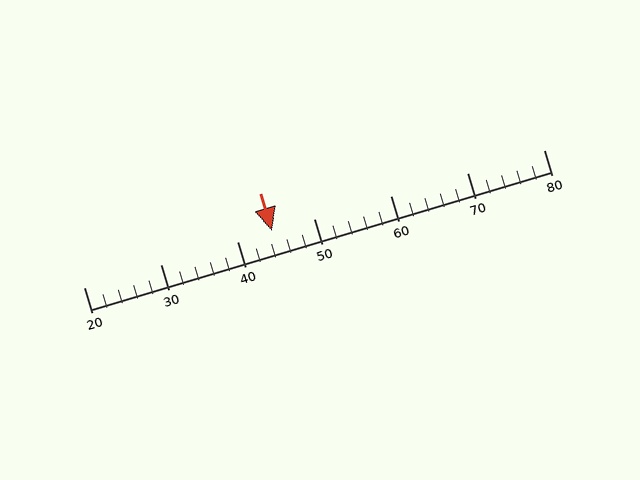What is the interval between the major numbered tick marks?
The major tick marks are spaced 10 units apart.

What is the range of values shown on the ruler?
The ruler shows values from 20 to 80.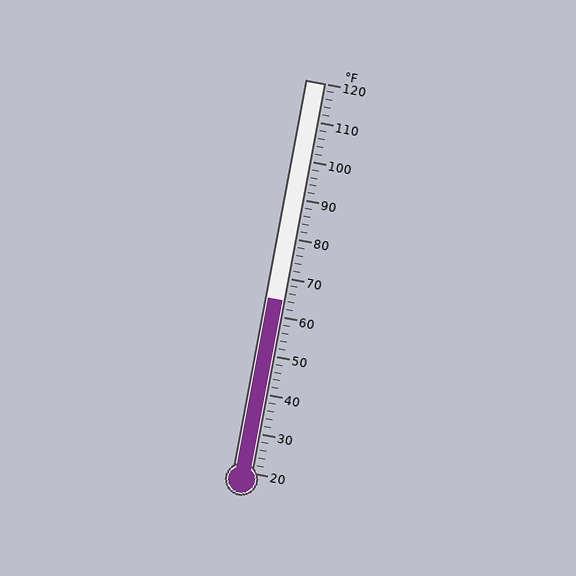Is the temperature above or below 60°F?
The temperature is above 60°F.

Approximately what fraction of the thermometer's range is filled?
The thermometer is filled to approximately 45% of its range.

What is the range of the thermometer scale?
The thermometer scale ranges from 20°F to 120°F.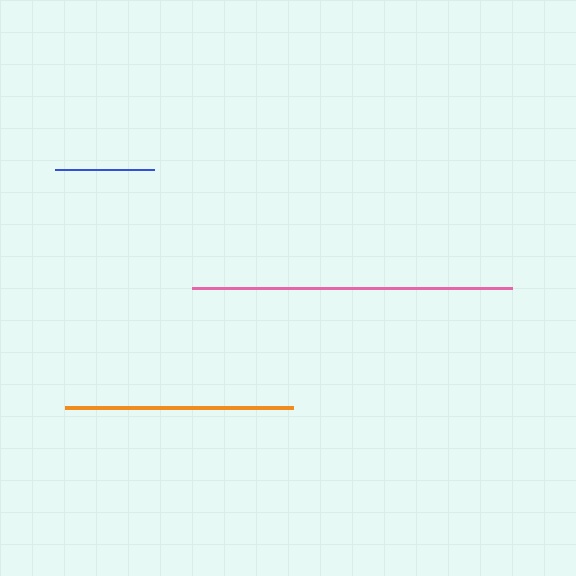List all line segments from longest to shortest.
From longest to shortest: pink, orange, blue.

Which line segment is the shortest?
The blue line is the shortest at approximately 99 pixels.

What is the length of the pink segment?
The pink segment is approximately 320 pixels long.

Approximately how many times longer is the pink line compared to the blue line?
The pink line is approximately 3.2 times the length of the blue line.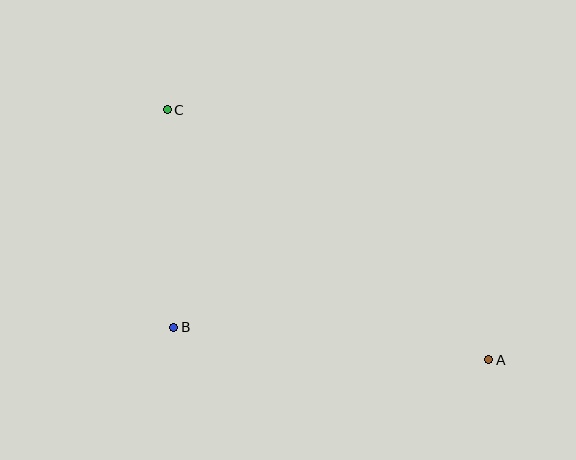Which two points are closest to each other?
Points B and C are closest to each other.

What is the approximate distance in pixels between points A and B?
The distance between A and B is approximately 317 pixels.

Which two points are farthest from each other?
Points A and C are farthest from each other.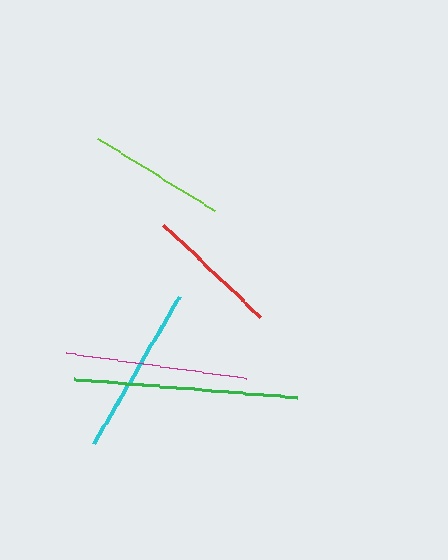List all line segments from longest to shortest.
From longest to shortest: green, magenta, cyan, lime, red.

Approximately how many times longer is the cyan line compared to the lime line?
The cyan line is approximately 1.2 times the length of the lime line.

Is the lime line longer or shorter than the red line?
The lime line is longer than the red line.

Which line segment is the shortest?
The red line is the shortest at approximately 134 pixels.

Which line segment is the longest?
The green line is the longest at approximately 225 pixels.